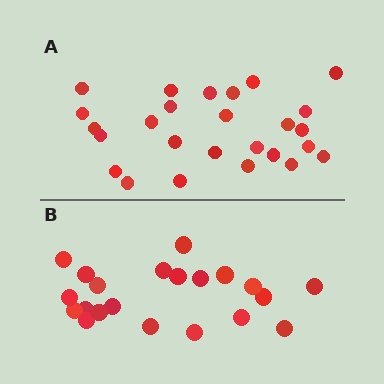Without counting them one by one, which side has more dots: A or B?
Region A (the top region) has more dots.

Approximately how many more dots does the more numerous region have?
Region A has about 5 more dots than region B.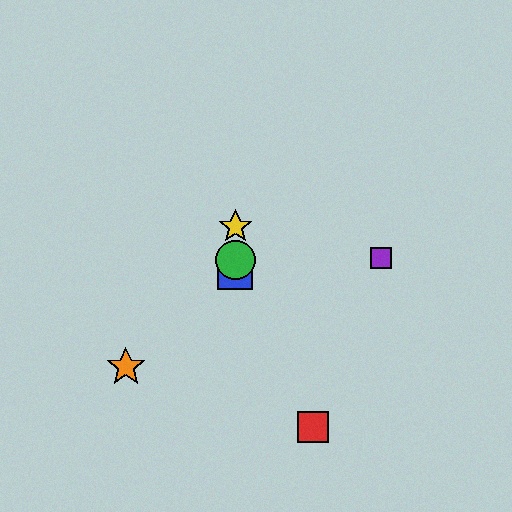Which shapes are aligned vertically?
The blue square, the green circle, the yellow star are aligned vertically.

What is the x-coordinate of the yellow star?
The yellow star is at x≈235.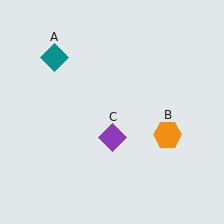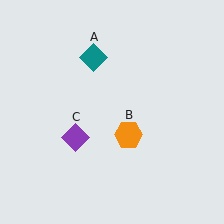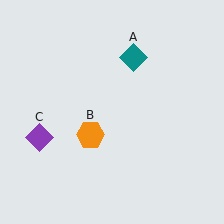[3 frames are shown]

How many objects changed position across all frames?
3 objects changed position: teal diamond (object A), orange hexagon (object B), purple diamond (object C).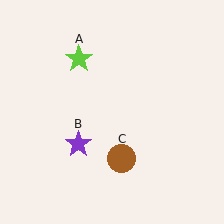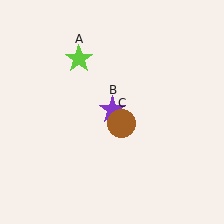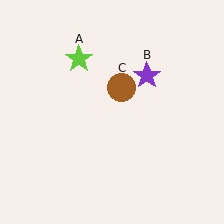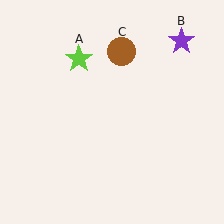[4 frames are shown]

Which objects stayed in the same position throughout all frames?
Lime star (object A) remained stationary.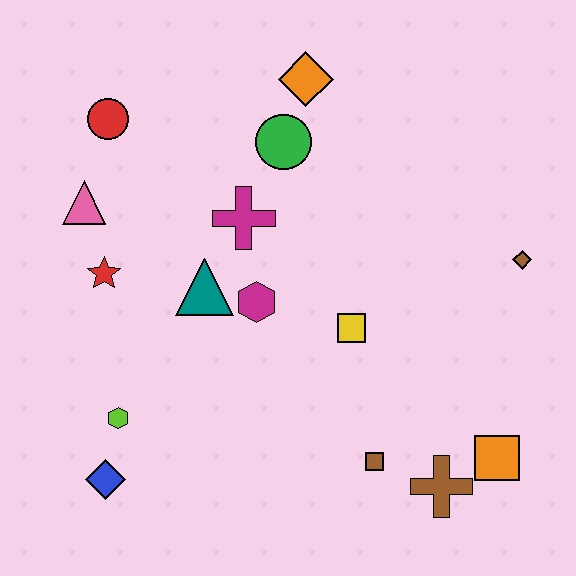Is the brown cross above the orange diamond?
No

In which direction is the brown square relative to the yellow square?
The brown square is below the yellow square.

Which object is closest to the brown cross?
The orange square is closest to the brown cross.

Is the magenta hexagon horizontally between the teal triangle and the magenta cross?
No